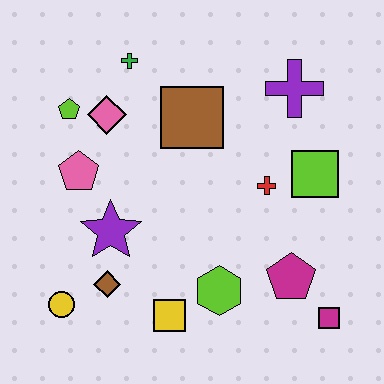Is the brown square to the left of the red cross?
Yes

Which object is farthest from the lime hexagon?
The green cross is farthest from the lime hexagon.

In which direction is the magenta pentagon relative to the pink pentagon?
The magenta pentagon is to the right of the pink pentagon.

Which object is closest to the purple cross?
The lime square is closest to the purple cross.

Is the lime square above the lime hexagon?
Yes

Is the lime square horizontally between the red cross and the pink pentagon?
No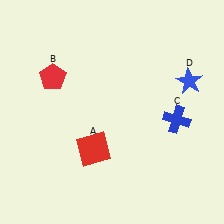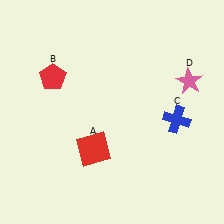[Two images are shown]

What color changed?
The star (D) changed from blue in Image 1 to pink in Image 2.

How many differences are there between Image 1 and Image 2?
There is 1 difference between the two images.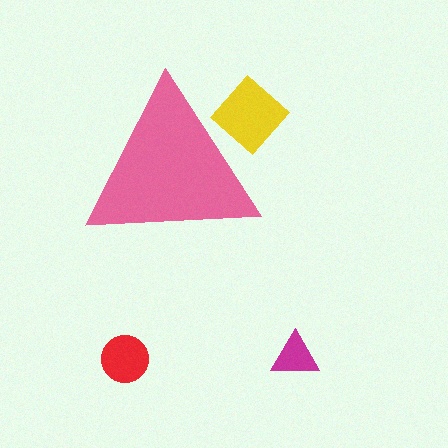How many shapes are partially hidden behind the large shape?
1 shape is partially hidden.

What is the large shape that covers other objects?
A pink triangle.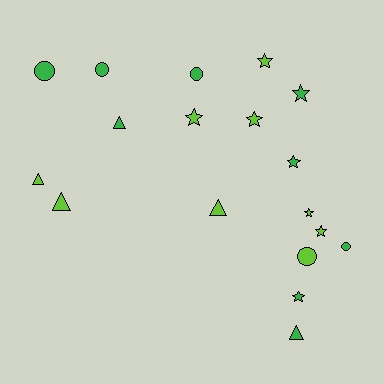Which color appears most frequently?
Green, with 9 objects.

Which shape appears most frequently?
Star, with 8 objects.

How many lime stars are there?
There are 5 lime stars.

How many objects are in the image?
There are 18 objects.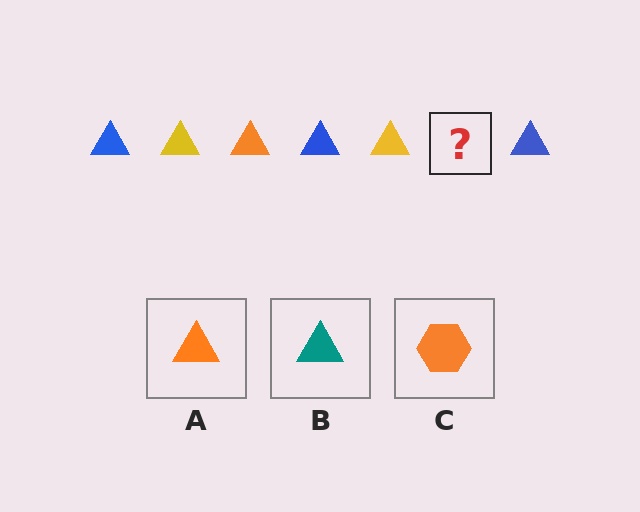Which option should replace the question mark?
Option A.